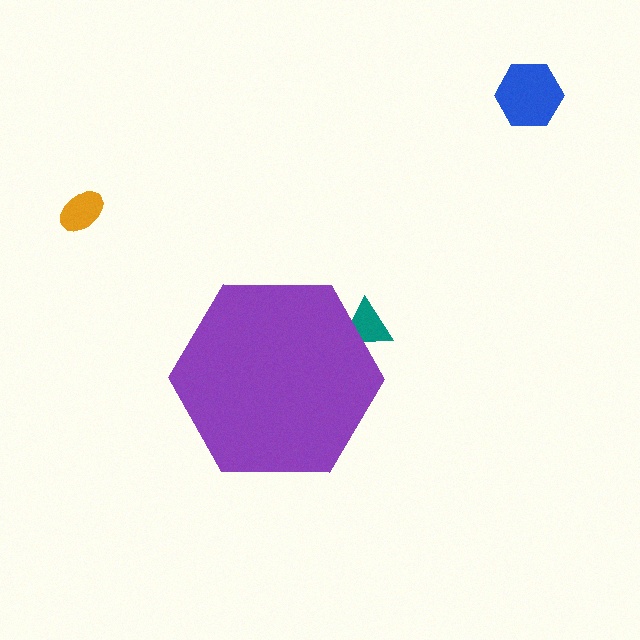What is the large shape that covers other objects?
A purple hexagon.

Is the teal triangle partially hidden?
Yes, the teal triangle is partially hidden behind the purple hexagon.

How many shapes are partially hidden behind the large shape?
1 shape is partially hidden.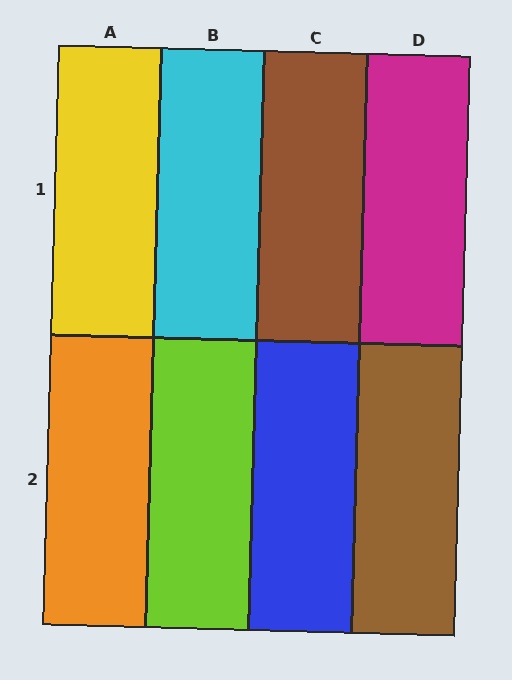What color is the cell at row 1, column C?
Brown.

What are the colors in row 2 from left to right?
Orange, lime, blue, brown.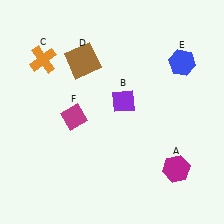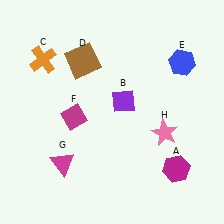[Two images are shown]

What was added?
A magenta triangle (G), a pink star (H) were added in Image 2.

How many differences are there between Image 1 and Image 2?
There are 2 differences between the two images.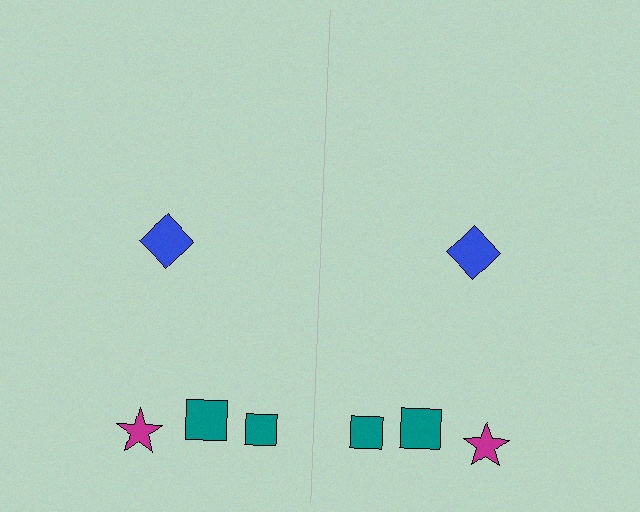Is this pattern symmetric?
Yes, this pattern has bilateral (reflection) symmetry.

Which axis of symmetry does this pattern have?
The pattern has a vertical axis of symmetry running through the center of the image.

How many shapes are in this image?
There are 8 shapes in this image.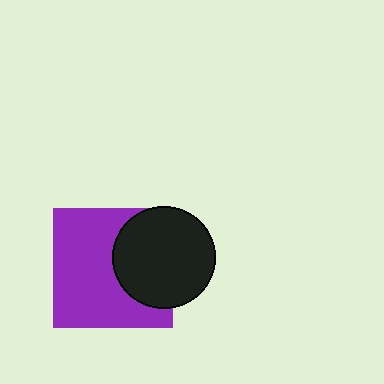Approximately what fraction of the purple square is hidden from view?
Roughly 36% of the purple square is hidden behind the black circle.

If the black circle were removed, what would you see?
You would see the complete purple square.